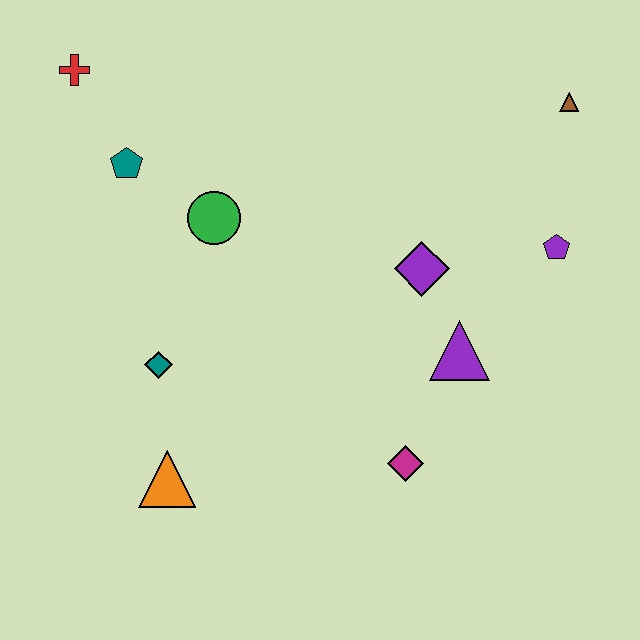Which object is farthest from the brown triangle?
The orange triangle is farthest from the brown triangle.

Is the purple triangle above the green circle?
No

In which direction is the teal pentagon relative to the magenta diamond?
The teal pentagon is above the magenta diamond.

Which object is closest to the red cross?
The teal pentagon is closest to the red cross.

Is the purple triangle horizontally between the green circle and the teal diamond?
No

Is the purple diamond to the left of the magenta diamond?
No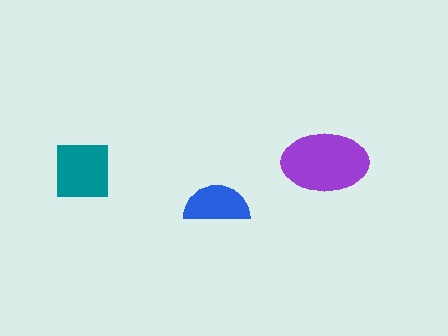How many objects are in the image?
There are 3 objects in the image.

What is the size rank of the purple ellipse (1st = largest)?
1st.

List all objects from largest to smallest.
The purple ellipse, the teal square, the blue semicircle.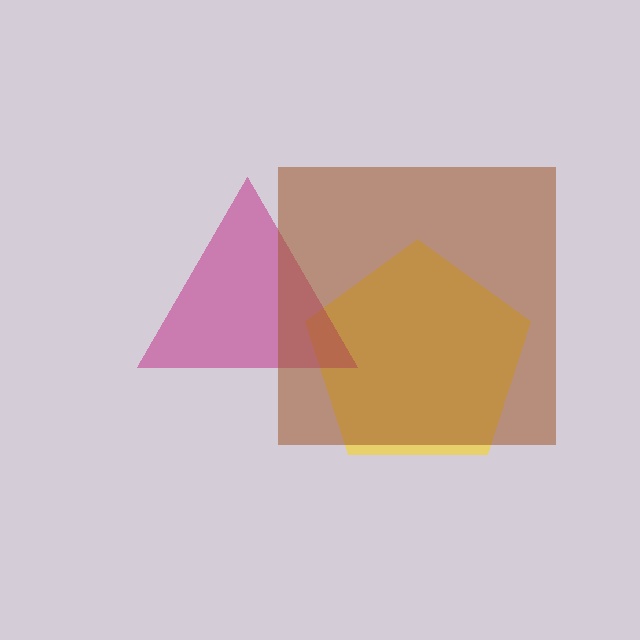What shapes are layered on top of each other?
The layered shapes are: a yellow pentagon, a magenta triangle, a brown square.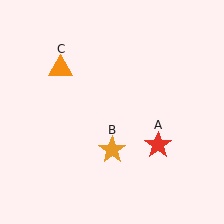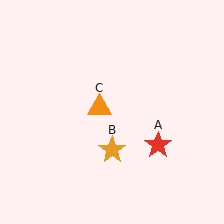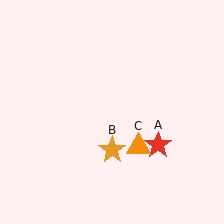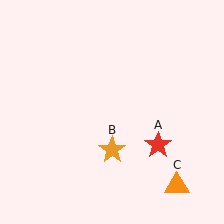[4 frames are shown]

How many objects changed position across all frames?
1 object changed position: orange triangle (object C).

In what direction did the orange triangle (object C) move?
The orange triangle (object C) moved down and to the right.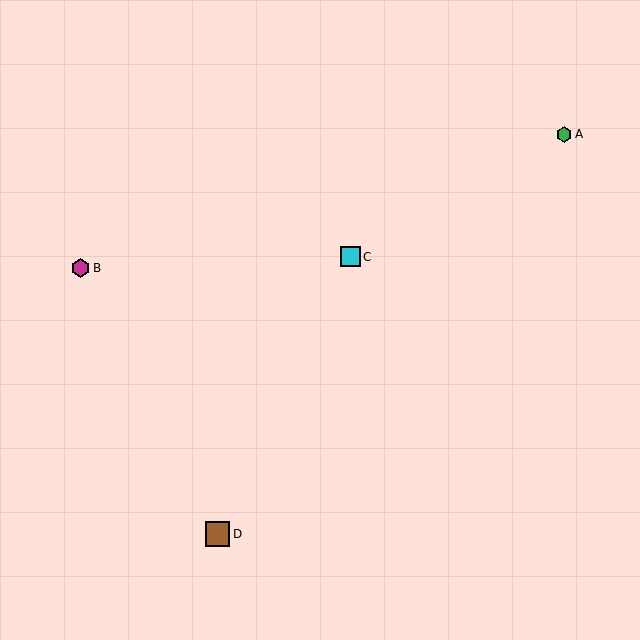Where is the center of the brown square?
The center of the brown square is at (218, 534).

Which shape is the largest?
The brown square (labeled D) is the largest.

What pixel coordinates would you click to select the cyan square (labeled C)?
Click at (350, 257) to select the cyan square C.